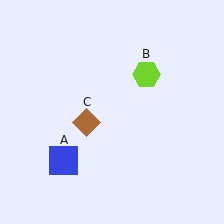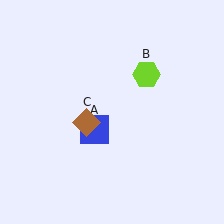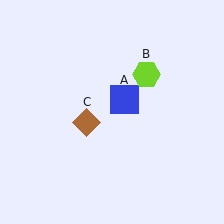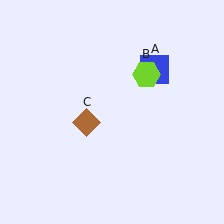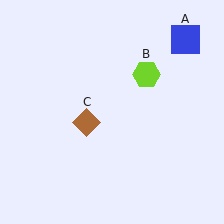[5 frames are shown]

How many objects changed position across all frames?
1 object changed position: blue square (object A).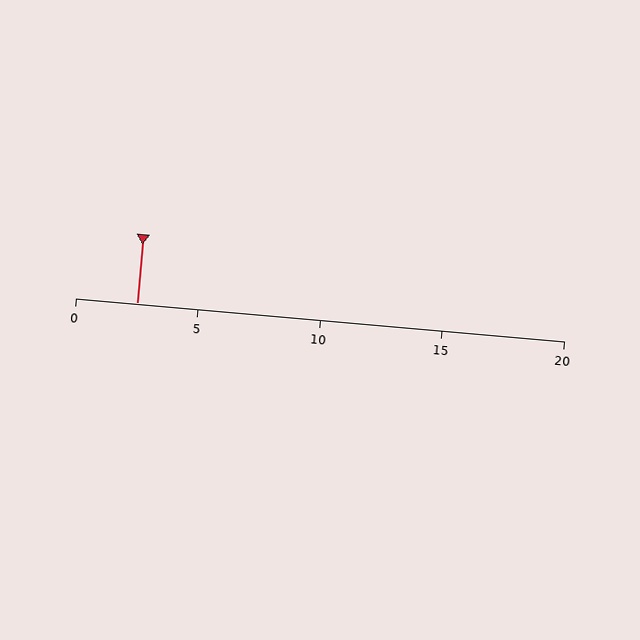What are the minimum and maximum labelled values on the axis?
The axis runs from 0 to 20.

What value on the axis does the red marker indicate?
The marker indicates approximately 2.5.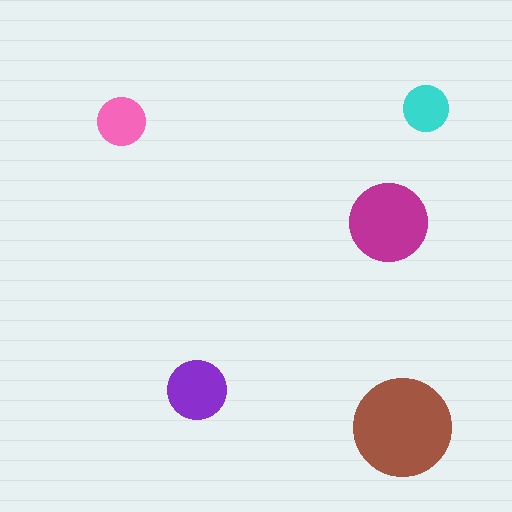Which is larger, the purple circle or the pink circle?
The purple one.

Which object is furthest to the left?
The pink circle is leftmost.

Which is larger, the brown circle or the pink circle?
The brown one.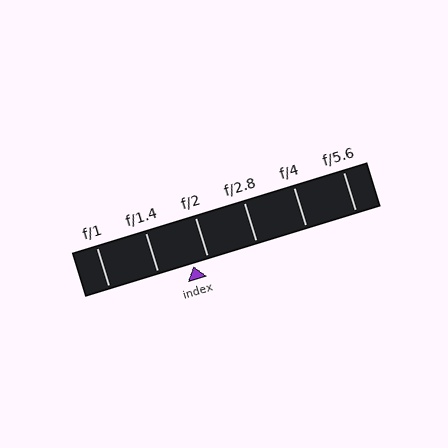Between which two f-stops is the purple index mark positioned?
The index mark is between f/1.4 and f/2.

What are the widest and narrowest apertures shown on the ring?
The widest aperture shown is f/1 and the narrowest is f/5.6.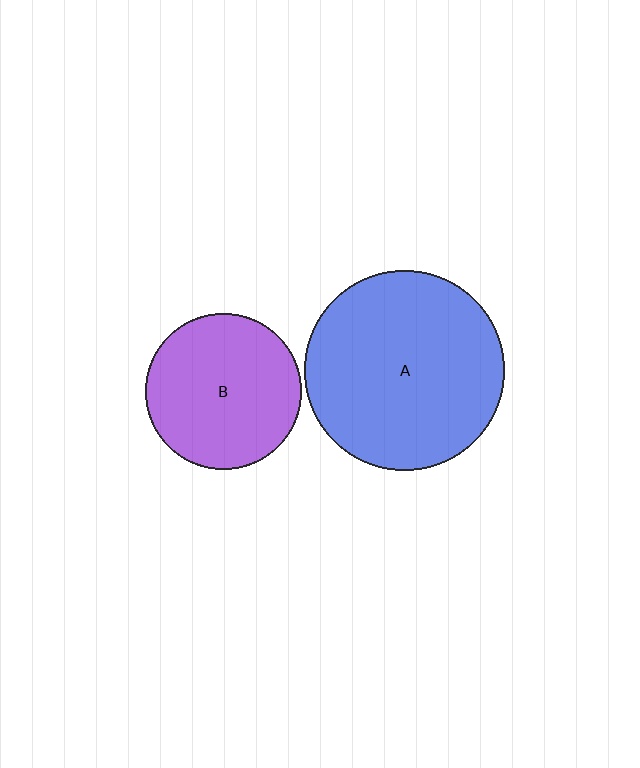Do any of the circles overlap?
No, none of the circles overlap.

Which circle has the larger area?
Circle A (blue).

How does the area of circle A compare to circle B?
Approximately 1.7 times.